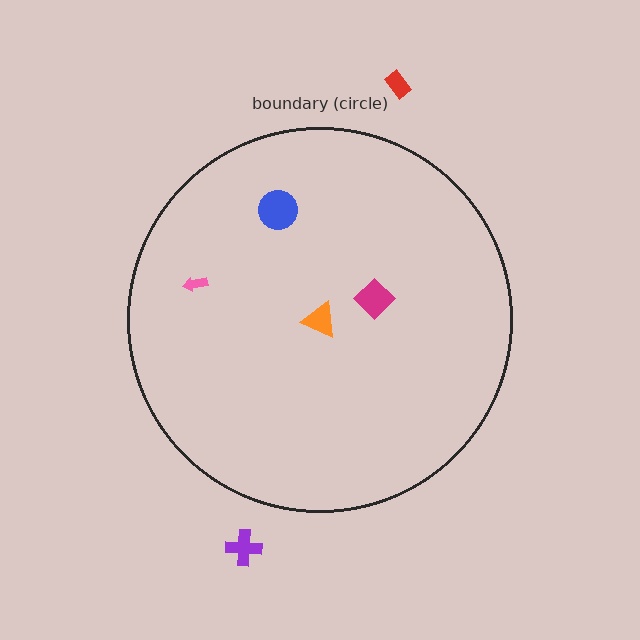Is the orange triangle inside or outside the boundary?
Inside.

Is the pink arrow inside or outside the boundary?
Inside.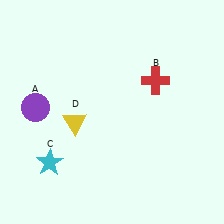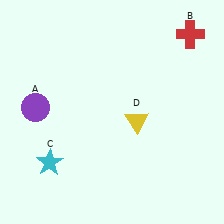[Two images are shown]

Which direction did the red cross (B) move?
The red cross (B) moved up.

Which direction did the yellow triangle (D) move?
The yellow triangle (D) moved right.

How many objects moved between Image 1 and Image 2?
2 objects moved between the two images.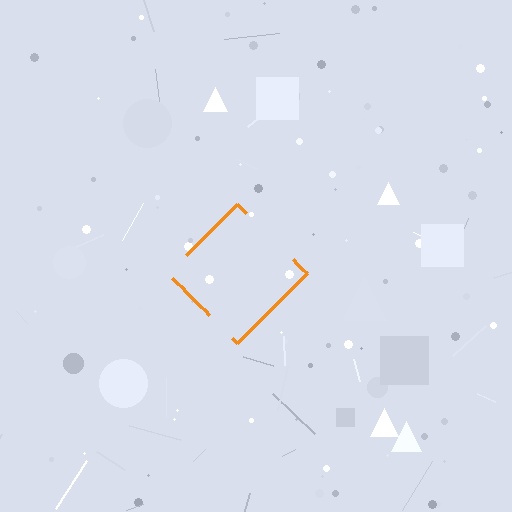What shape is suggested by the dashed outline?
The dashed outline suggests a diamond.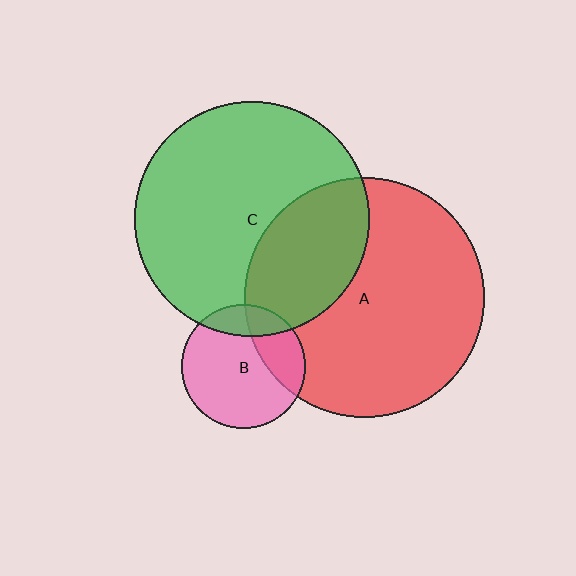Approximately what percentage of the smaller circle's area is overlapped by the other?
Approximately 15%.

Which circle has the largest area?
Circle A (red).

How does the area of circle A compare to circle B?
Approximately 3.8 times.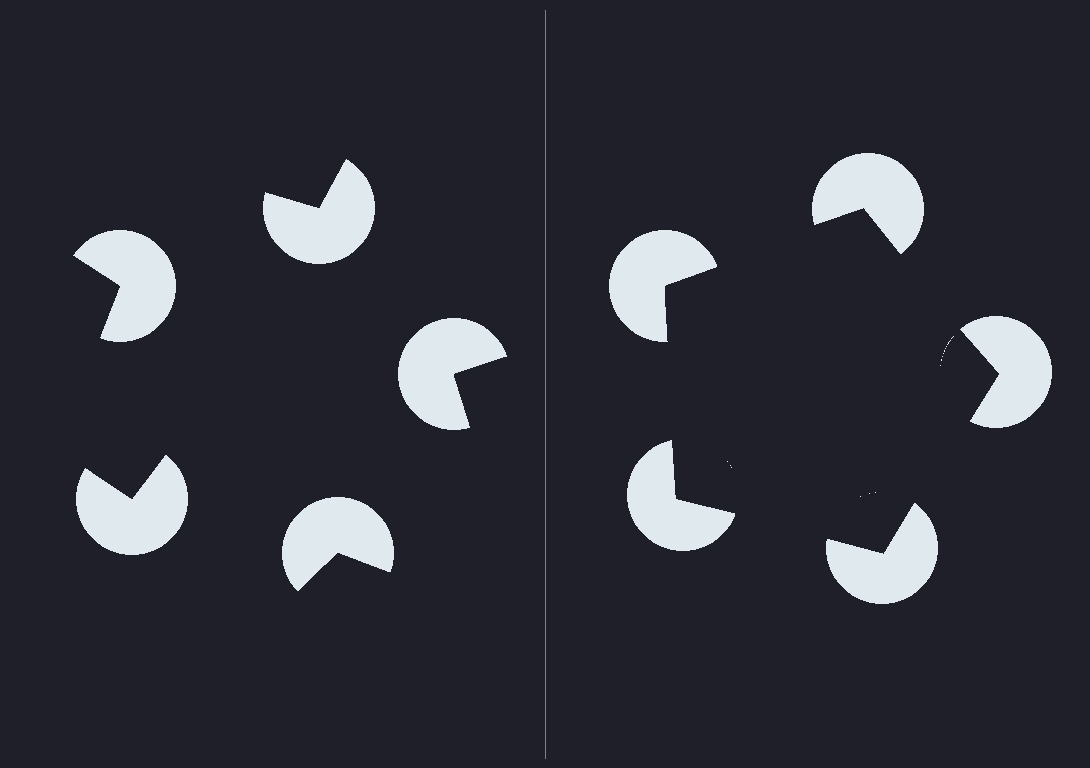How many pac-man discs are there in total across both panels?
10 — 5 on each side.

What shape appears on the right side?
An illusory pentagon.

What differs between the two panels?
The pac-man discs are positioned identically on both sides; only the wedge orientations differ. On the right they align to a pentagon; on the left they are misaligned.